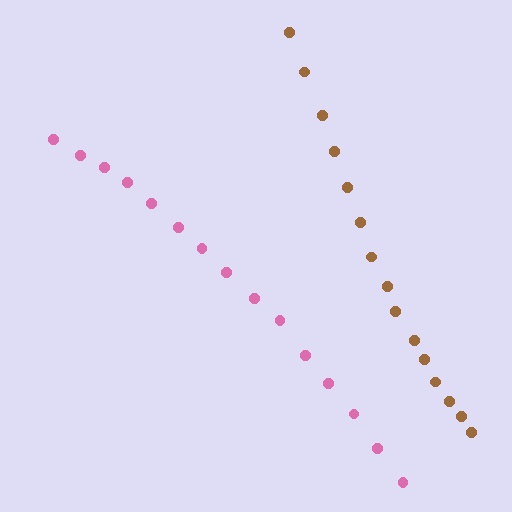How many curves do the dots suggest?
There are 2 distinct paths.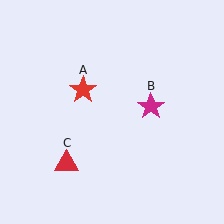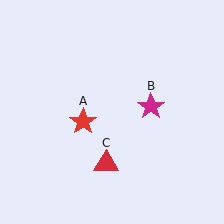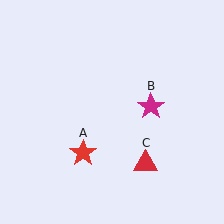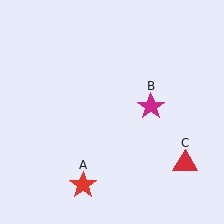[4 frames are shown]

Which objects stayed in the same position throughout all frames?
Magenta star (object B) remained stationary.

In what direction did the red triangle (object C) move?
The red triangle (object C) moved right.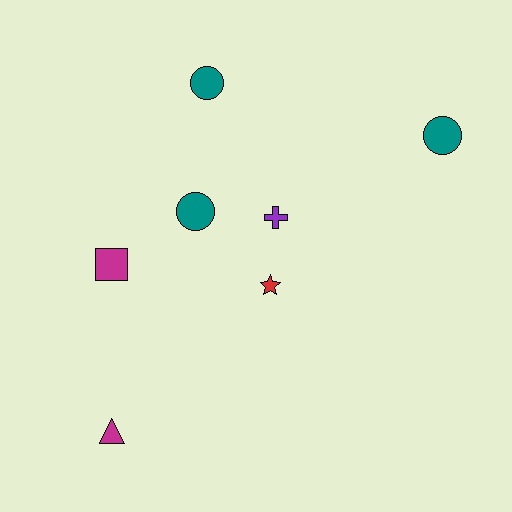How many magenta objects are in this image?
There are 2 magenta objects.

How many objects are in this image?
There are 7 objects.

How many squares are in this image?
There is 1 square.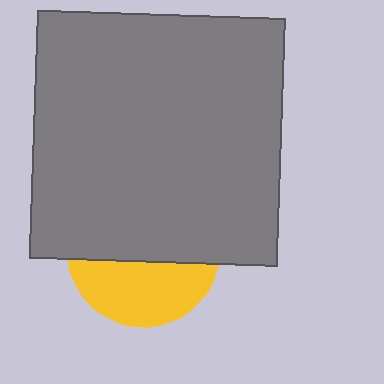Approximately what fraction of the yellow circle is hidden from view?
Roughly 59% of the yellow circle is hidden behind the gray square.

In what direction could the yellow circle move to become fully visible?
The yellow circle could move down. That would shift it out from behind the gray square entirely.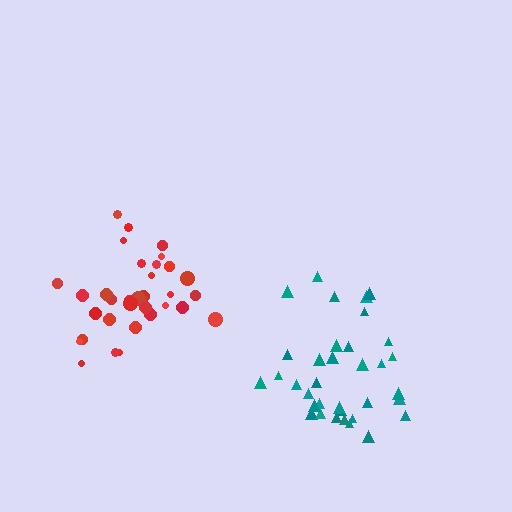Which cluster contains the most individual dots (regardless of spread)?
Teal (35).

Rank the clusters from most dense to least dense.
teal, red.